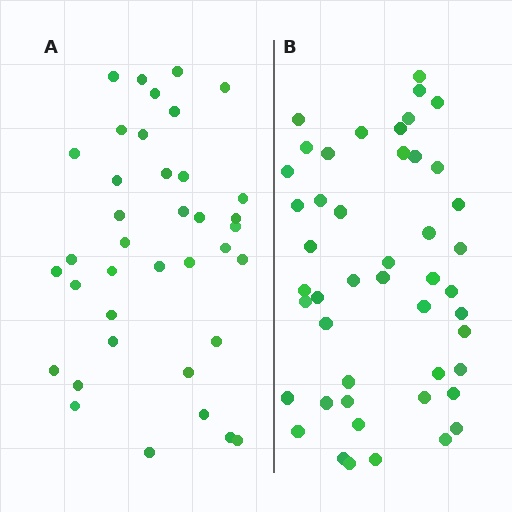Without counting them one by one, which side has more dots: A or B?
Region B (the right region) has more dots.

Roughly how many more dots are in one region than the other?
Region B has roughly 8 or so more dots than region A.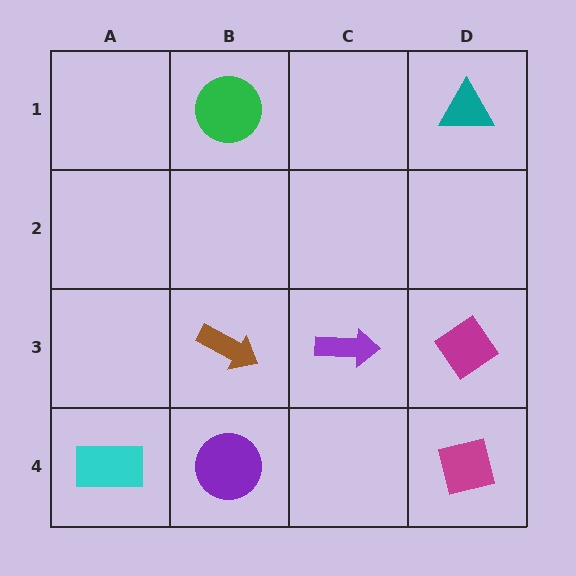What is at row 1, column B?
A green circle.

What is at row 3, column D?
A magenta diamond.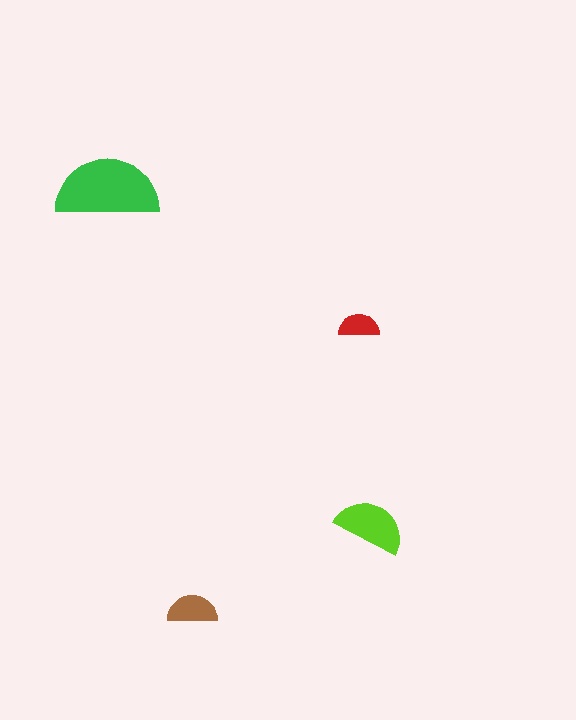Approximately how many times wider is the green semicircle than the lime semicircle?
About 1.5 times wider.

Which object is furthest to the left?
The green semicircle is leftmost.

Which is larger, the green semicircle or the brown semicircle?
The green one.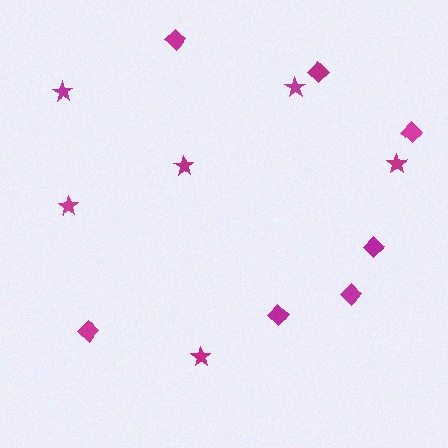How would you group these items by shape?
There are 2 groups: one group of stars (6) and one group of diamonds (7).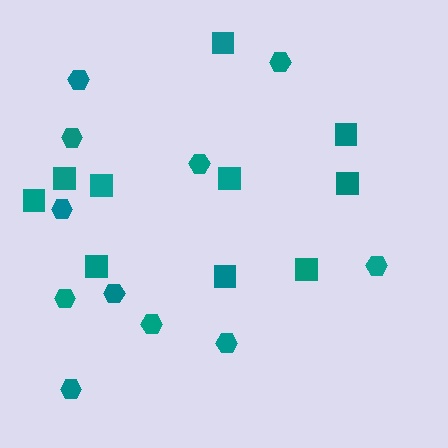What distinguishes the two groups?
There are 2 groups: one group of squares (10) and one group of hexagons (11).